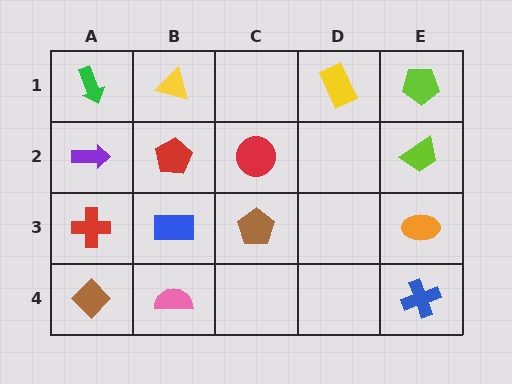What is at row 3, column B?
A blue rectangle.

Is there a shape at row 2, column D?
No, that cell is empty.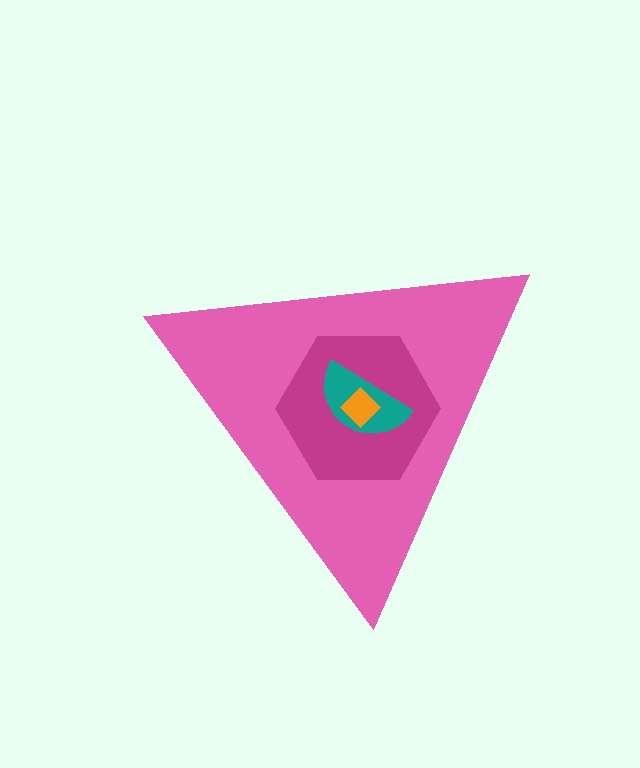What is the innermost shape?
The orange diamond.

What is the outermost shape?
The pink triangle.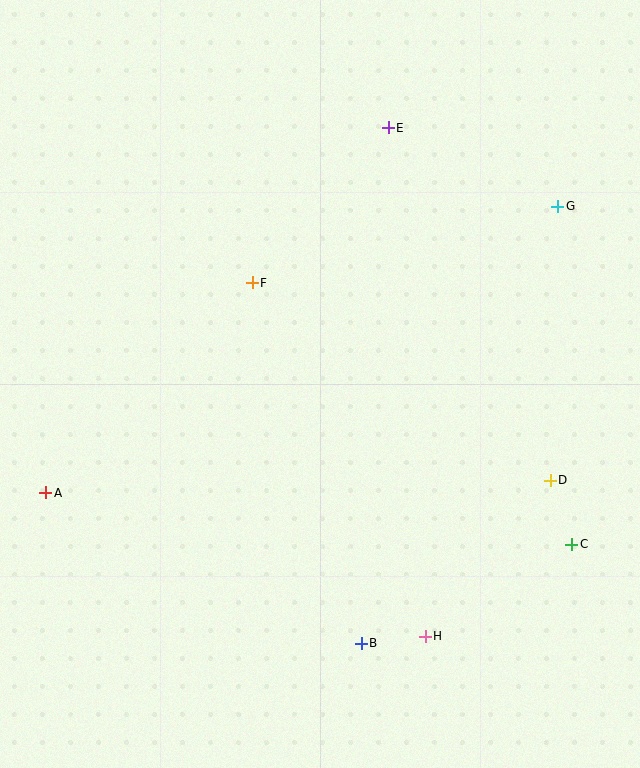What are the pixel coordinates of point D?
Point D is at (550, 480).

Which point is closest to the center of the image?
Point F at (252, 283) is closest to the center.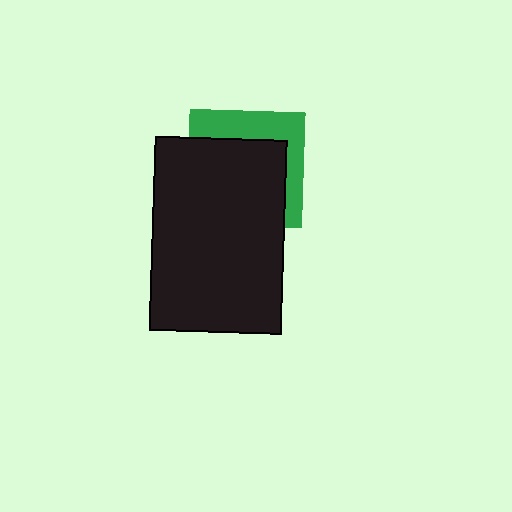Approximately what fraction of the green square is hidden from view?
Roughly 64% of the green square is hidden behind the black rectangle.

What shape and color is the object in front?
The object in front is a black rectangle.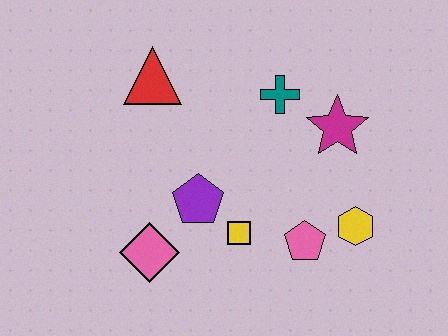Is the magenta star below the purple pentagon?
No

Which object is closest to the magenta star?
The teal cross is closest to the magenta star.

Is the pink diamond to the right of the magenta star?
No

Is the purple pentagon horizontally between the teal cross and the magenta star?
No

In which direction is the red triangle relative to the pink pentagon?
The red triangle is above the pink pentagon.